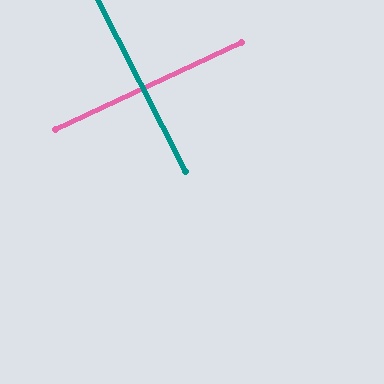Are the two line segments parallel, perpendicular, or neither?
Perpendicular — they meet at approximately 88°.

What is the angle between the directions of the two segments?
Approximately 88 degrees.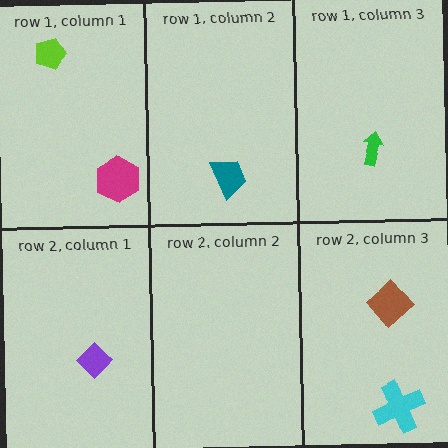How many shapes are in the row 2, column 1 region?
1.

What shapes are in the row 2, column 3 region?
The cyan cross, the brown diamond.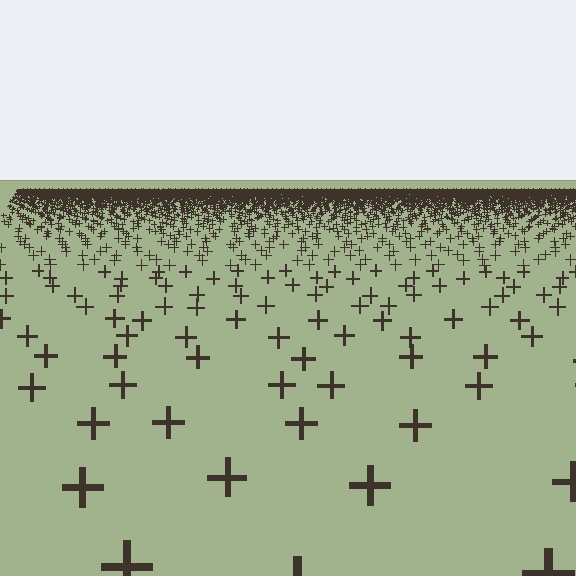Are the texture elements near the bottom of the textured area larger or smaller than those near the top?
Larger. Near the bottom, elements are closer to the viewer and appear at a bigger on-screen size.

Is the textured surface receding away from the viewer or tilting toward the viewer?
The surface is receding away from the viewer. Texture elements get smaller and denser toward the top.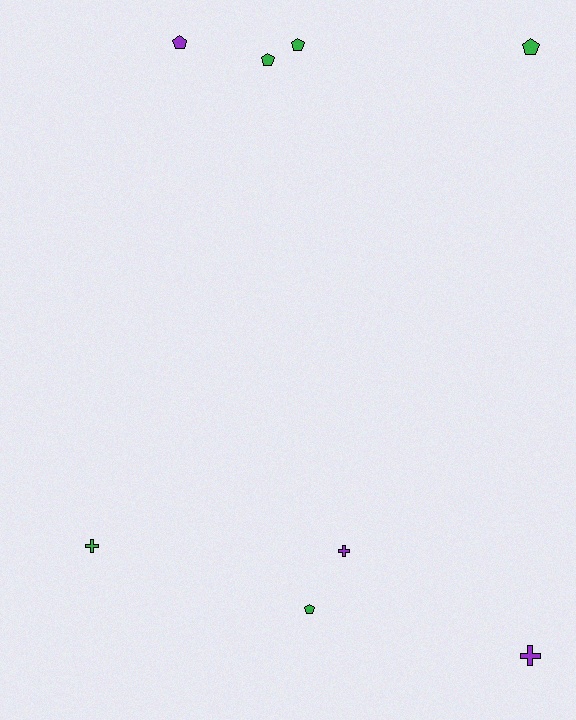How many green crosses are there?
There is 1 green cross.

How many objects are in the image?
There are 8 objects.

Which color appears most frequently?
Green, with 5 objects.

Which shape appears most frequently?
Pentagon, with 5 objects.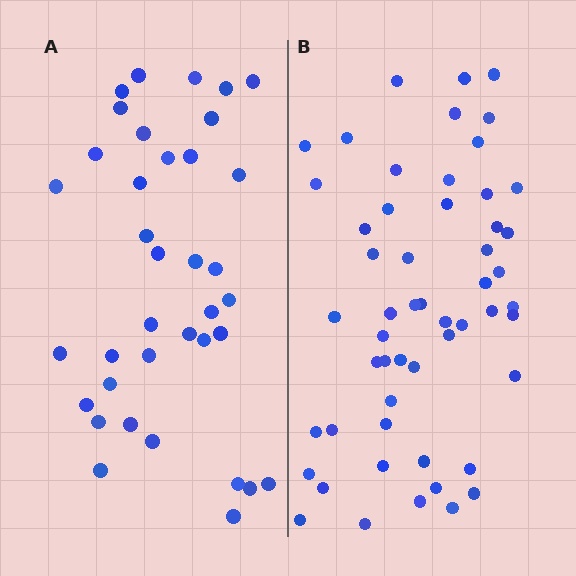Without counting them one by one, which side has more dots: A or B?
Region B (the right region) has more dots.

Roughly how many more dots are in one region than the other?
Region B has approximately 15 more dots than region A.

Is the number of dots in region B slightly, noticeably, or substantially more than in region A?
Region B has substantially more. The ratio is roughly 1.5 to 1.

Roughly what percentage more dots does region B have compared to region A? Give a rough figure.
About 45% more.